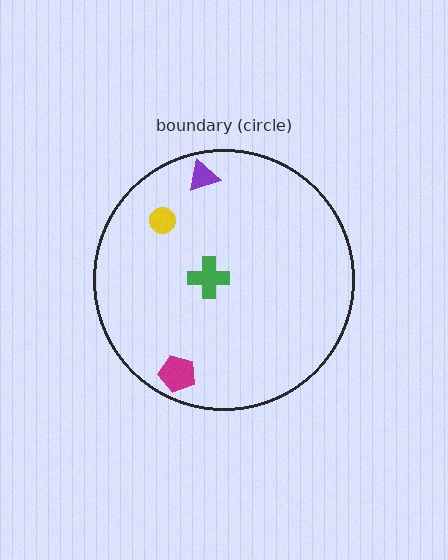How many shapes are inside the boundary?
4 inside, 0 outside.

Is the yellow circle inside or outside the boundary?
Inside.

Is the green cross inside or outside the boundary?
Inside.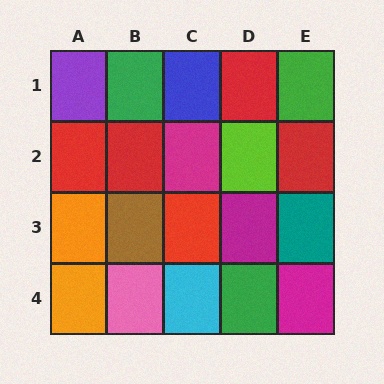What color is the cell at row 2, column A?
Red.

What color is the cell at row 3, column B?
Brown.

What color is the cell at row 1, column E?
Green.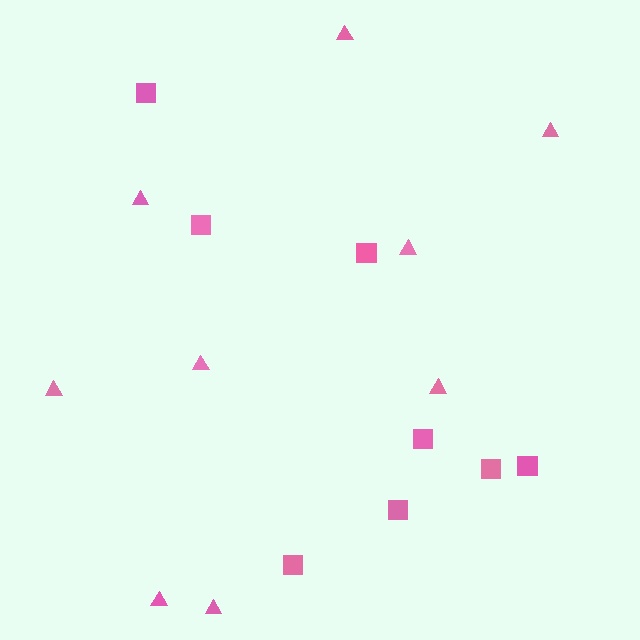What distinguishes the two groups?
There are 2 groups: one group of squares (8) and one group of triangles (9).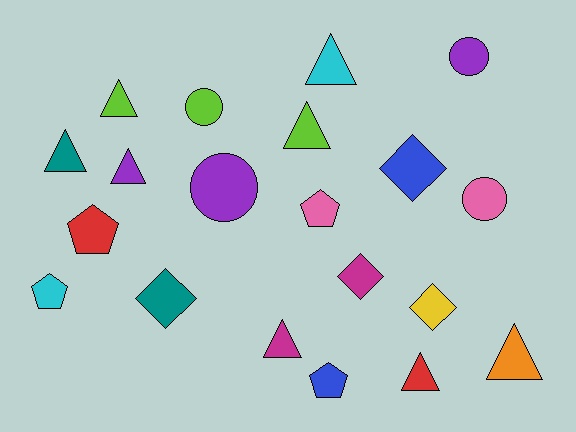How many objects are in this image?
There are 20 objects.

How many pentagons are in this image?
There are 4 pentagons.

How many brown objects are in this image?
There are no brown objects.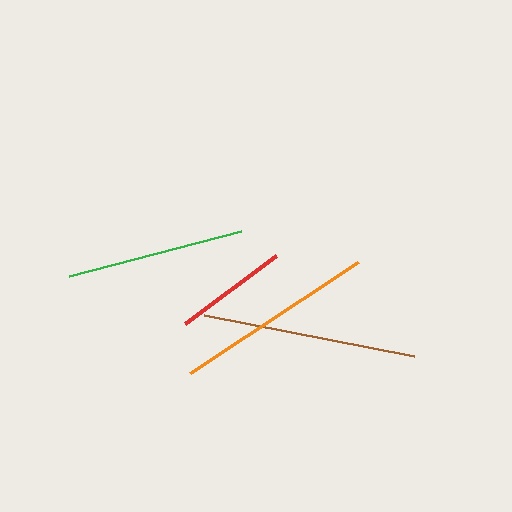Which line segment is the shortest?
The red line is the shortest at approximately 114 pixels.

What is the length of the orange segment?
The orange segment is approximately 201 pixels long.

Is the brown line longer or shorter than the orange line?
The brown line is longer than the orange line.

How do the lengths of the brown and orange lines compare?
The brown and orange lines are approximately the same length.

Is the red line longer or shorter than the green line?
The green line is longer than the red line.